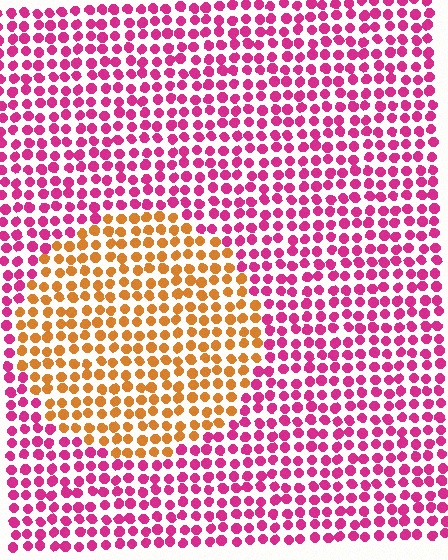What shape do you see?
I see a circle.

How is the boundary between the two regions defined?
The boundary is defined purely by a slight shift in hue (about 64 degrees). Spacing, size, and orientation are identical on both sides.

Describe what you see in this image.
The image is filled with small magenta elements in a uniform arrangement. A circle-shaped region is visible where the elements are tinted to a slightly different hue, forming a subtle color boundary.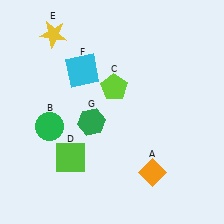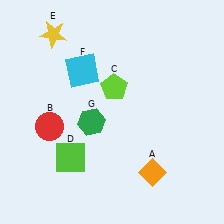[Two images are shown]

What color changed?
The circle (B) changed from green in Image 1 to red in Image 2.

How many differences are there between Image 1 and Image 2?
There is 1 difference between the two images.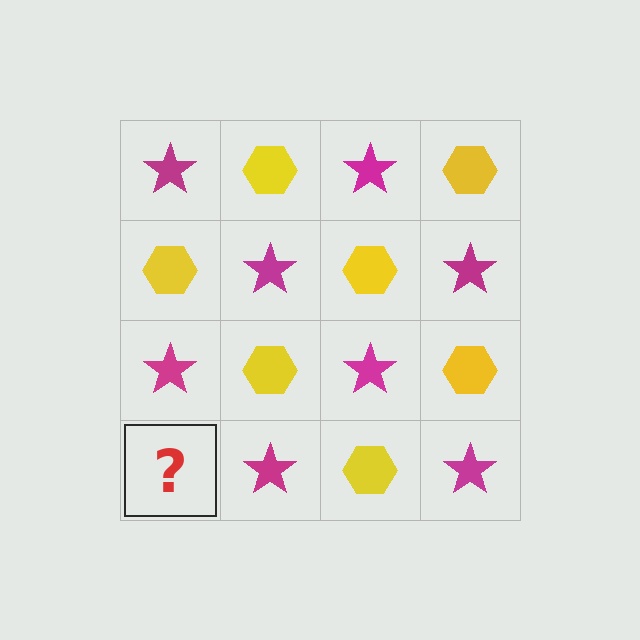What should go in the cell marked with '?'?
The missing cell should contain a yellow hexagon.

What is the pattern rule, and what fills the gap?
The rule is that it alternates magenta star and yellow hexagon in a checkerboard pattern. The gap should be filled with a yellow hexagon.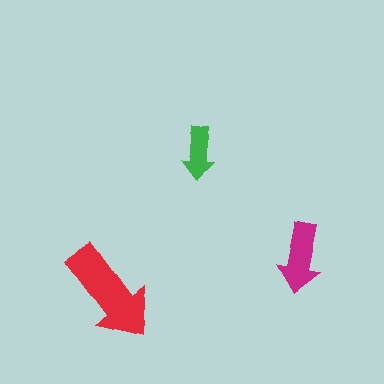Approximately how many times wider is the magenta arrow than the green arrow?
About 1.5 times wider.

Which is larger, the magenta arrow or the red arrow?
The red one.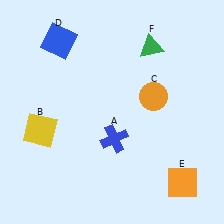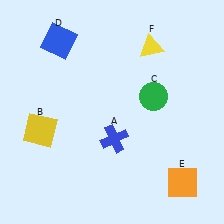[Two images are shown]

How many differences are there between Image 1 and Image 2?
There are 2 differences between the two images.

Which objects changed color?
C changed from orange to green. F changed from green to yellow.